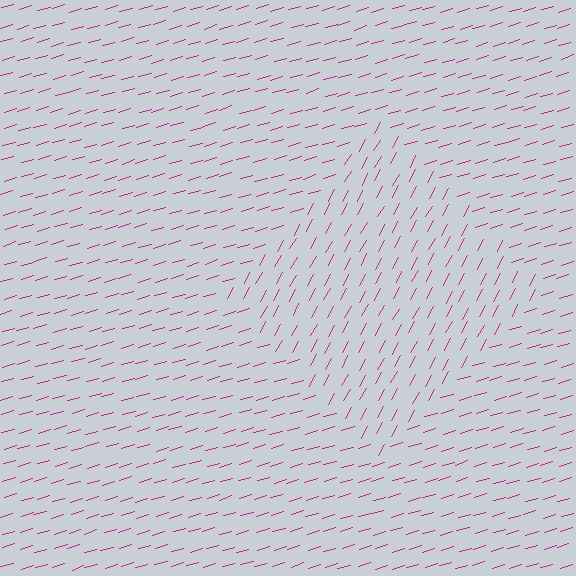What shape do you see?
I see a diamond.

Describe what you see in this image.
The image is filled with small magenta line segments. A diamond region in the image has lines oriented differently from the surrounding lines, creating a visible texture boundary.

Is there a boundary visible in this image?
Yes, there is a texture boundary formed by a change in line orientation.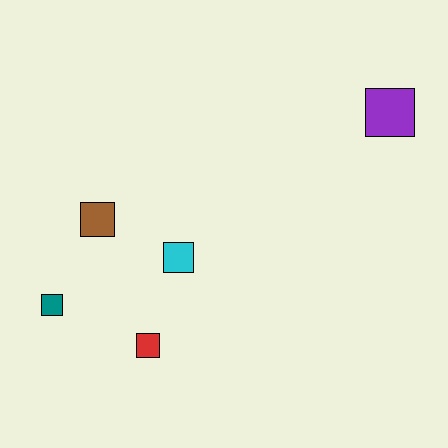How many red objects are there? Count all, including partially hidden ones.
There is 1 red object.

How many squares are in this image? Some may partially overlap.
There are 5 squares.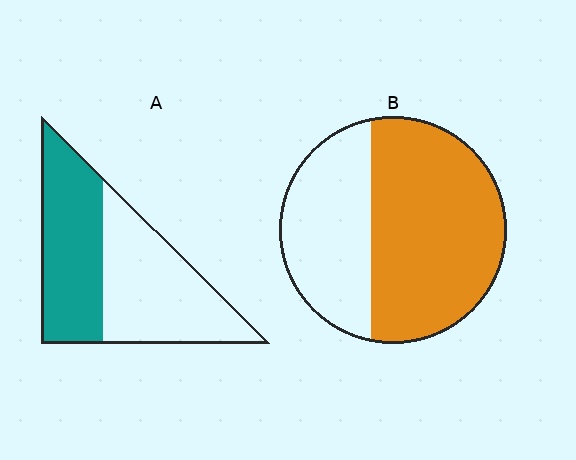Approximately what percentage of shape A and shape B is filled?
A is approximately 45% and B is approximately 60%.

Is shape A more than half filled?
Roughly half.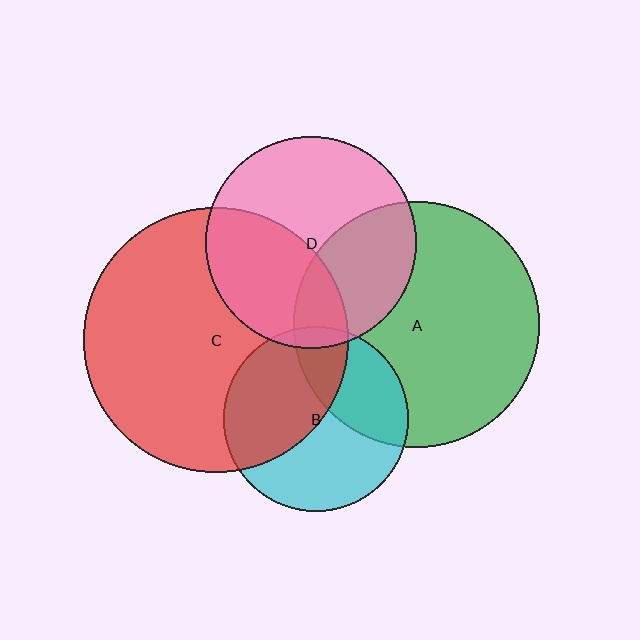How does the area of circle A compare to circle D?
Approximately 1.4 times.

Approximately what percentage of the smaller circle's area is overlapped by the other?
Approximately 35%.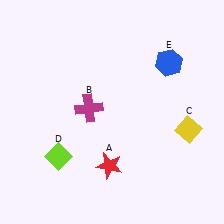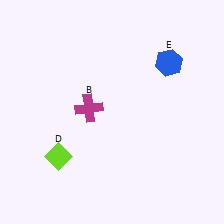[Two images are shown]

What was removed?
The yellow diamond (C), the red star (A) were removed in Image 2.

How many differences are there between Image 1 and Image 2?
There are 2 differences between the two images.